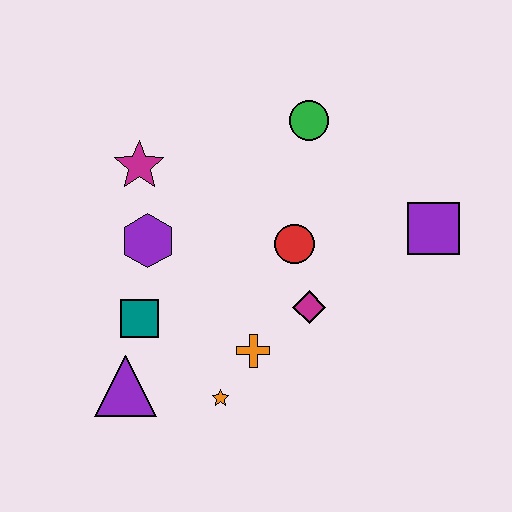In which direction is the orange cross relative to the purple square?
The orange cross is to the left of the purple square.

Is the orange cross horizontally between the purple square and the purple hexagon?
Yes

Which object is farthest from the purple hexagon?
The purple square is farthest from the purple hexagon.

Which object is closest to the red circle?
The magenta diamond is closest to the red circle.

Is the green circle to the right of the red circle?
Yes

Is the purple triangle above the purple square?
No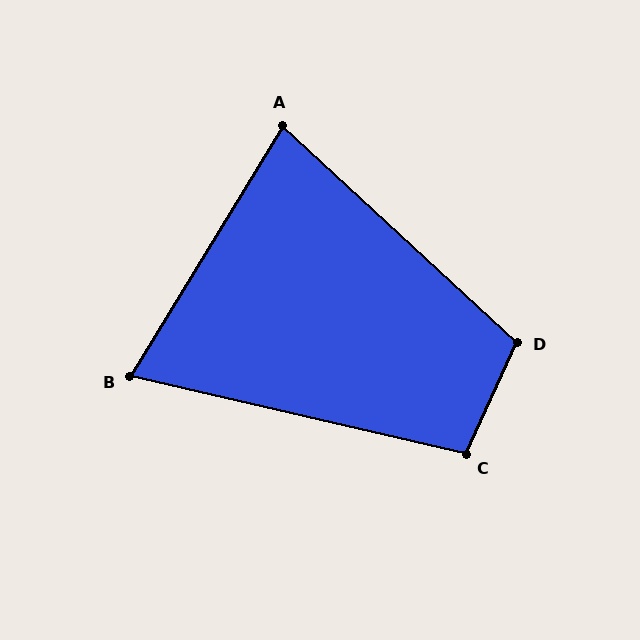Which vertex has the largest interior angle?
D, at approximately 108 degrees.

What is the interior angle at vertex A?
Approximately 78 degrees (acute).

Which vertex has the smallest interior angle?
B, at approximately 72 degrees.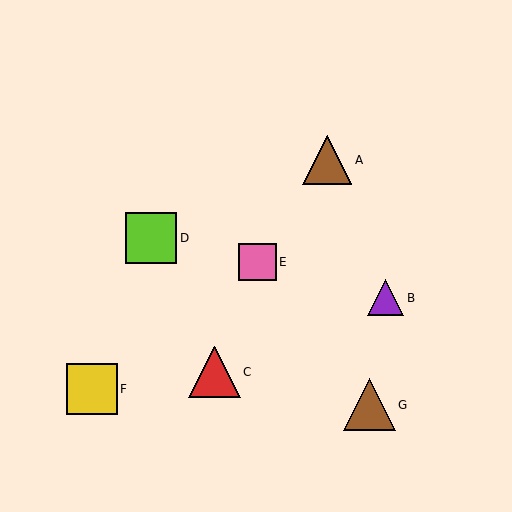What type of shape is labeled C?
Shape C is a red triangle.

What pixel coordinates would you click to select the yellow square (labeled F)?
Click at (92, 389) to select the yellow square F.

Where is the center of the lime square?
The center of the lime square is at (151, 238).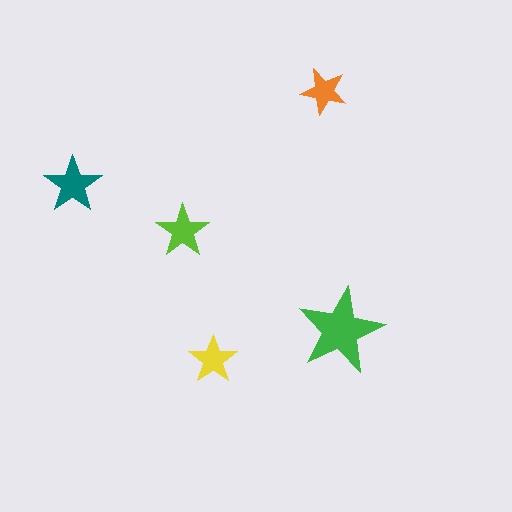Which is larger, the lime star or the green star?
The green one.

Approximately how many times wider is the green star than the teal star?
About 1.5 times wider.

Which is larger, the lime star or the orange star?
The lime one.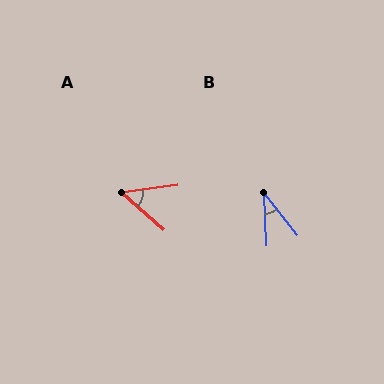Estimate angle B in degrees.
Approximately 36 degrees.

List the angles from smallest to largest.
B (36°), A (49°).